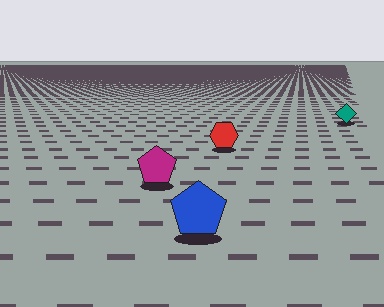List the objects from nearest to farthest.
From nearest to farthest: the blue pentagon, the magenta pentagon, the red hexagon, the teal diamond.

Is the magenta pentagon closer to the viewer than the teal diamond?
Yes. The magenta pentagon is closer — you can tell from the texture gradient: the ground texture is coarser near it.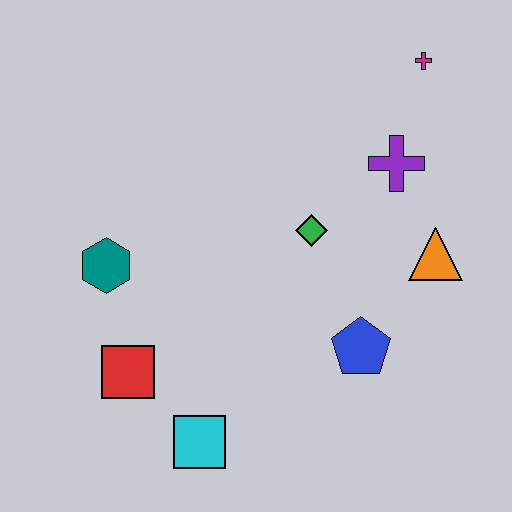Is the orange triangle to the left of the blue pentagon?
No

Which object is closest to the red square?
The cyan square is closest to the red square.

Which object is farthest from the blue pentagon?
The magenta cross is farthest from the blue pentagon.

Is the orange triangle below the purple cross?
Yes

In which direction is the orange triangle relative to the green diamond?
The orange triangle is to the right of the green diamond.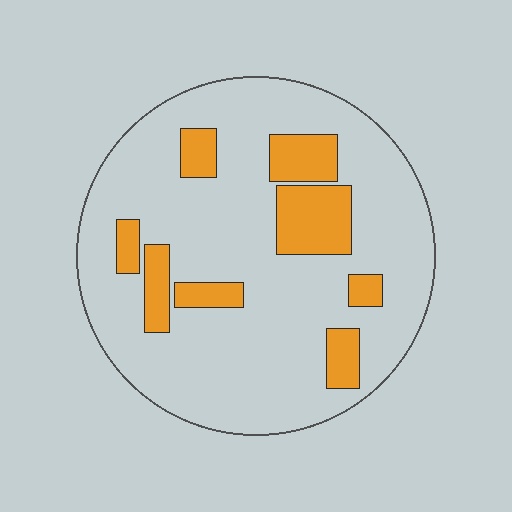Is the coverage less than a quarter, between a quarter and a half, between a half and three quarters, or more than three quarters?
Less than a quarter.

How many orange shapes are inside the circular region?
8.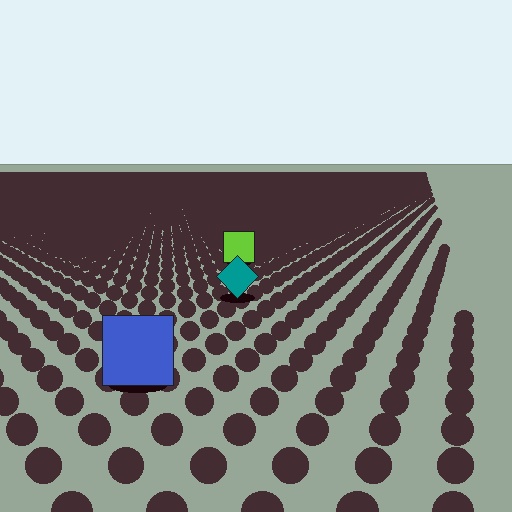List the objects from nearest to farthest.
From nearest to farthest: the blue square, the teal diamond, the lime square.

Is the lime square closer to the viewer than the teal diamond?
No. The teal diamond is closer — you can tell from the texture gradient: the ground texture is coarser near it.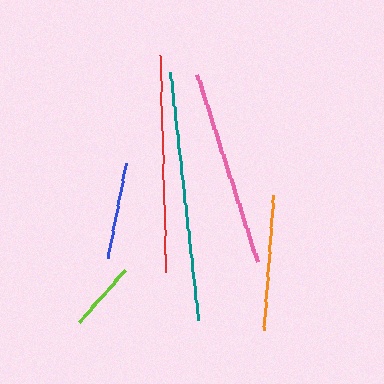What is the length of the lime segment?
The lime segment is approximately 70 pixels long.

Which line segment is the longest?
The teal line is the longest at approximately 250 pixels.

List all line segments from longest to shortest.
From longest to shortest: teal, red, pink, orange, blue, lime.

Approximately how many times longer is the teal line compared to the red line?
The teal line is approximately 1.1 times the length of the red line.